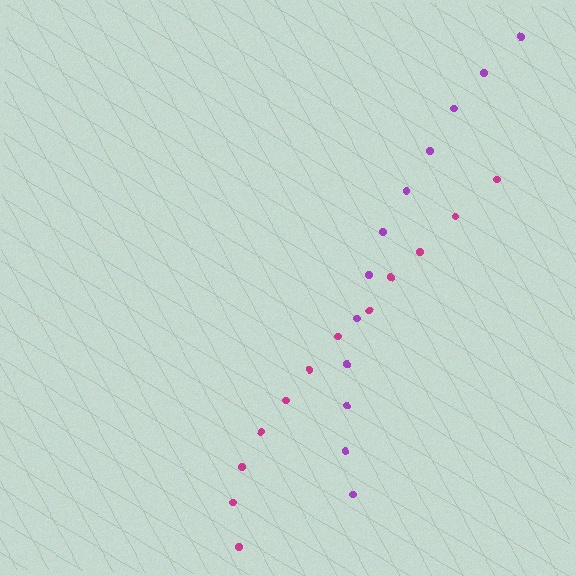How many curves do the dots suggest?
There are 2 distinct paths.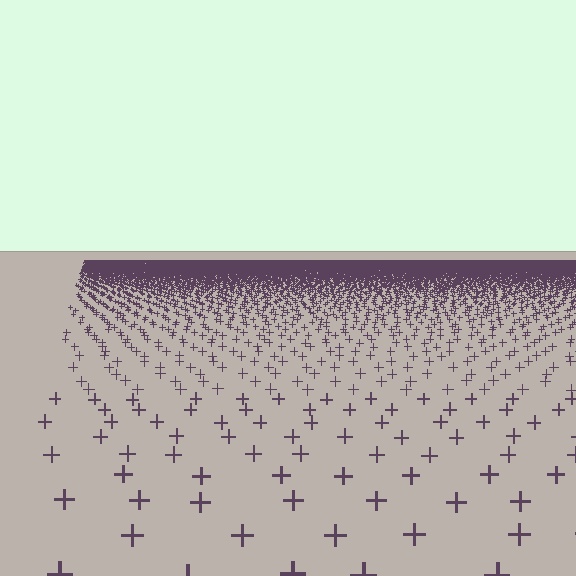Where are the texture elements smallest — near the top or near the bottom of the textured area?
Near the top.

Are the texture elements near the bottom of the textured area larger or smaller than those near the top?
Larger. Near the bottom, elements are closer to the viewer and appear at a bigger on-screen size.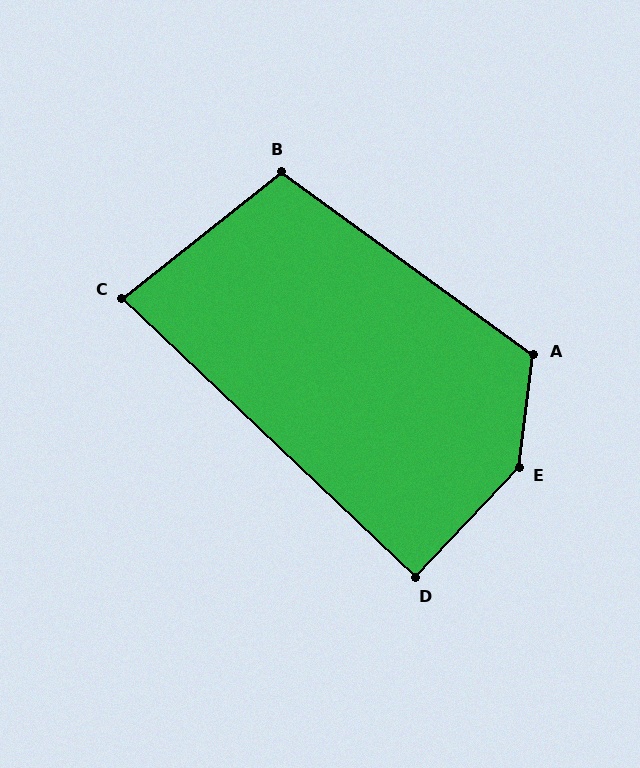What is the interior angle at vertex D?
Approximately 90 degrees (approximately right).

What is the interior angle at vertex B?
Approximately 106 degrees (obtuse).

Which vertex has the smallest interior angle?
C, at approximately 82 degrees.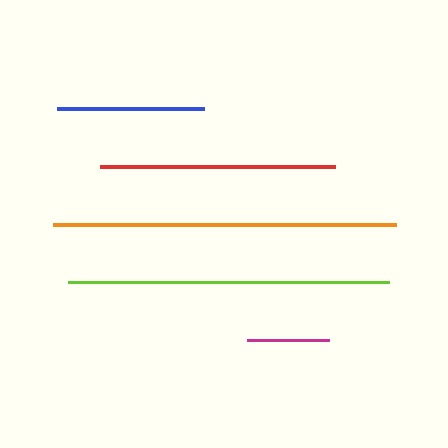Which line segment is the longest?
The orange line is the longest at approximately 343 pixels.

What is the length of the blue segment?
The blue segment is approximately 147 pixels long.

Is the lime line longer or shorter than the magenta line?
The lime line is longer than the magenta line.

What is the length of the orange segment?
The orange segment is approximately 343 pixels long.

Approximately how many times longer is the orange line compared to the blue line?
The orange line is approximately 2.3 times the length of the blue line.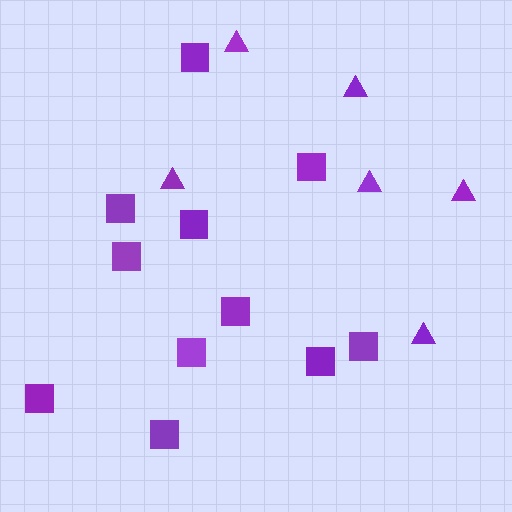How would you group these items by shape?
There are 2 groups: one group of squares (11) and one group of triangles (6).